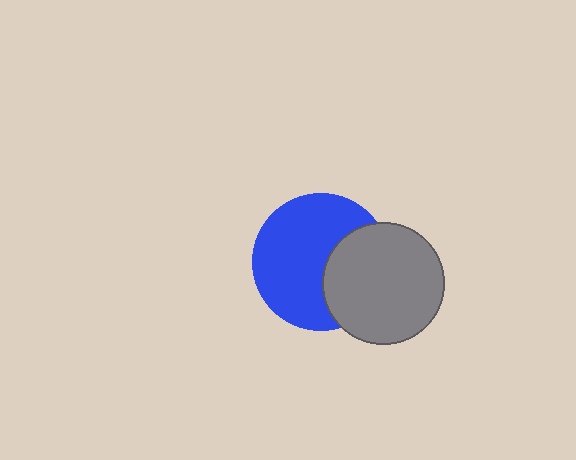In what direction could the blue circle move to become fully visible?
The blue circle could move left. That would shift it out from behind the gray circle entirely.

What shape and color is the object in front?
The object in front is a gray circle.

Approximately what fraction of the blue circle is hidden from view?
Roughly 34% of the blue circle is hidden behind the gray circle.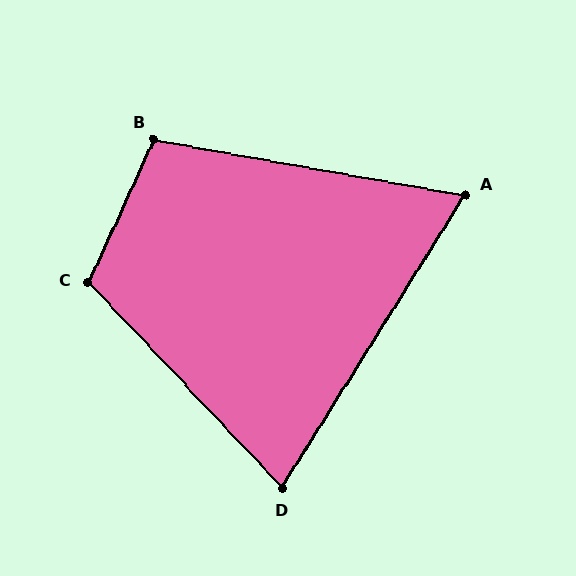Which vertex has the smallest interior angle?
A, at approximately 68 degrees.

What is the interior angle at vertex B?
Approximately 105 degrees (obtuse).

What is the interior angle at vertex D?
Approximately 75 degrees (acute).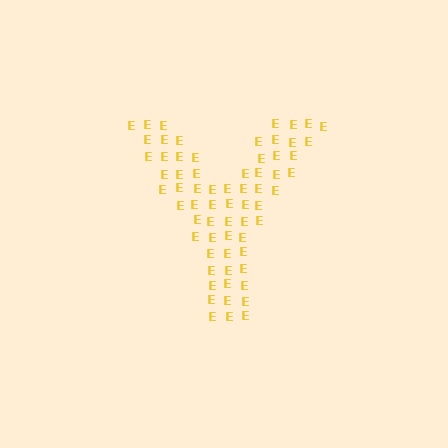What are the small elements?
The small elements are letter E's.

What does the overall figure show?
The overall figure shows the letter Y.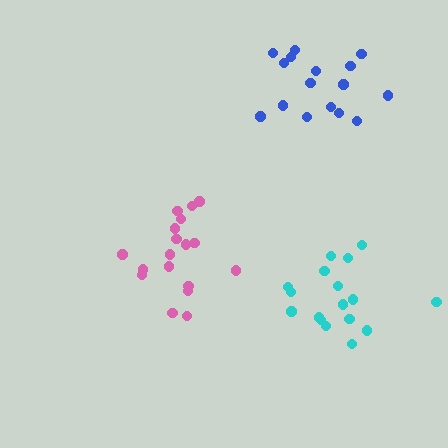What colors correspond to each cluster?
The clusters are colored: pink, blue, cyan.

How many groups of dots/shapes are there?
There are 3 groups.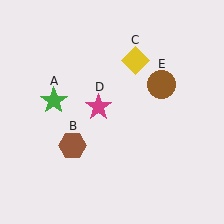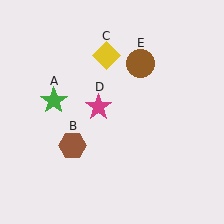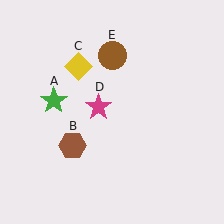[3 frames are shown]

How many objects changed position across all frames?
2 objects changed position: yellow diamond (object C), brown circle (object E).